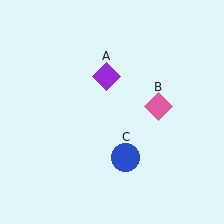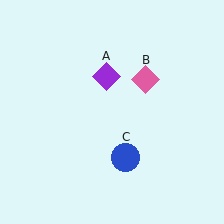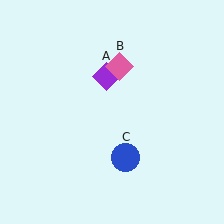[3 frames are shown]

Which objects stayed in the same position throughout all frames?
Purple diamond (object A) and blue circle (object C) remained stationary.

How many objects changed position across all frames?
1 object changed position: pink diamond (object B).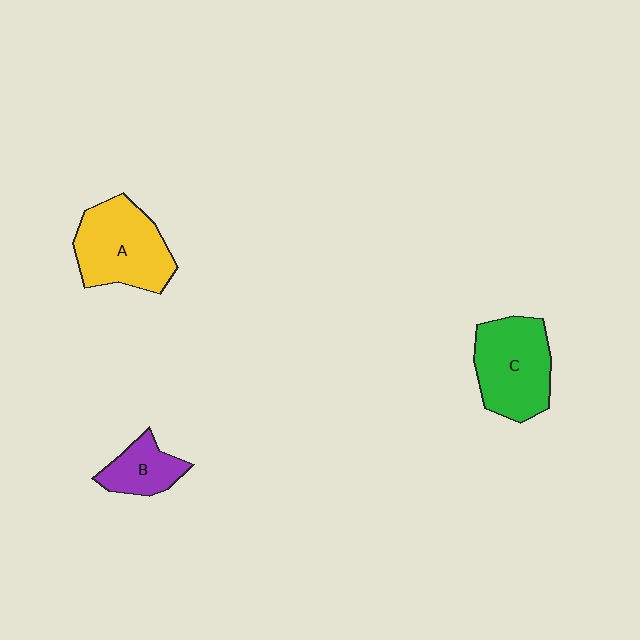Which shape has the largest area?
Shape A (yellow).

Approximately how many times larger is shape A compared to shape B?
Approximately 2.0 times.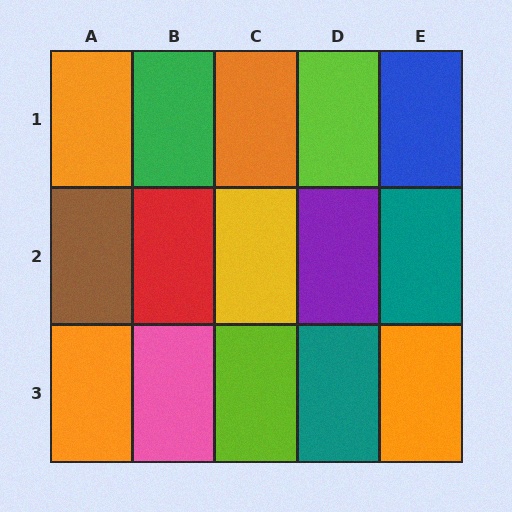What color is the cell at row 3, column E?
Orange.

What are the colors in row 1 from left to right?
Orange, green, orange, lime, blue.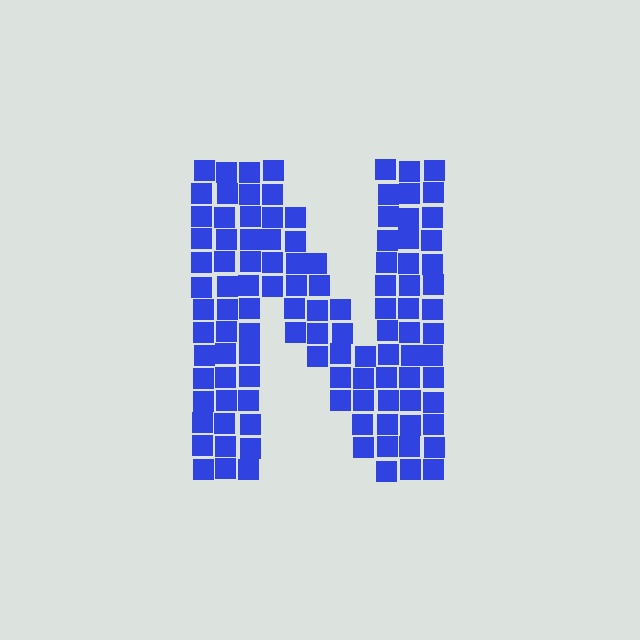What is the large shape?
The large shape is the letter N.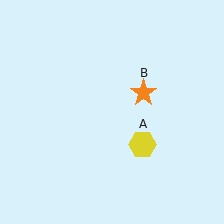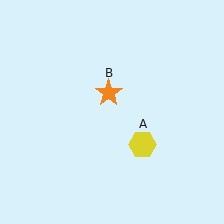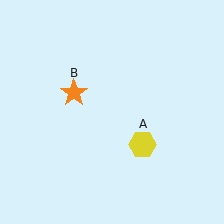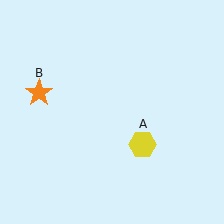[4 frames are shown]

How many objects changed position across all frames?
1 object changed position: orange star (object B).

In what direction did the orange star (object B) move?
The orange star (object B) moved left.